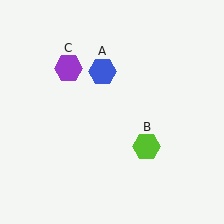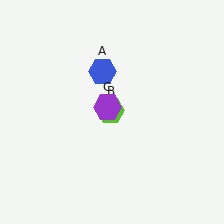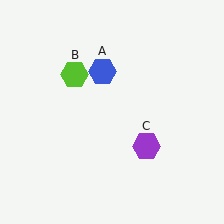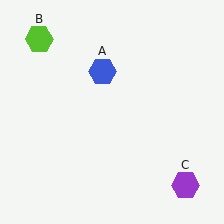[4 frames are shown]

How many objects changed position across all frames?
2 objects changed position: lime hexagon (object B), purple hexagon (object C).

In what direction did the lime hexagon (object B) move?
The lime hexagon (object B) moved up and to the left.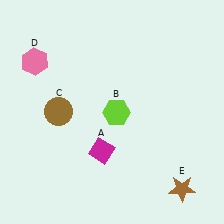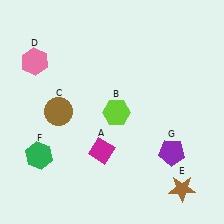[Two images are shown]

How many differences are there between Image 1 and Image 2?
There are 2 differences between the two images.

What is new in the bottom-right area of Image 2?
A purple pentagon (G) was added in the bottom-right area of Image 2.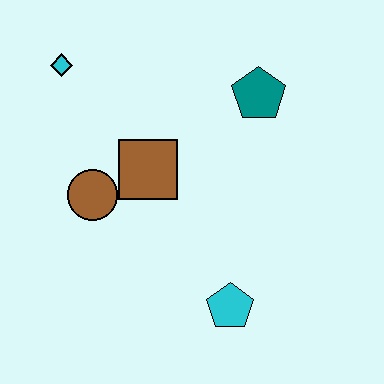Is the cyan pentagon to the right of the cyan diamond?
Yes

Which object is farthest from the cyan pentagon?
The cyan diamond is farthest from the cyan pentagon.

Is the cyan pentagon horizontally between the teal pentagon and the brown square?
Yes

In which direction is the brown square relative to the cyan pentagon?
The brown square is above the cyan pentagon.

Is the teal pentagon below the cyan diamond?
Yes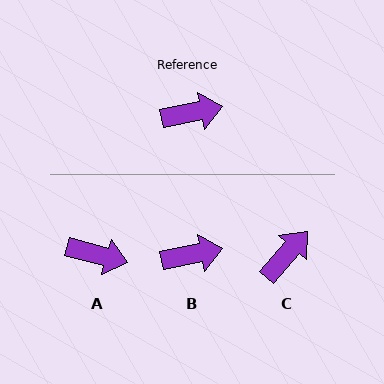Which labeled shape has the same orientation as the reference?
B.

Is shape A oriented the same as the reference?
No, it is off by about 26 degrees.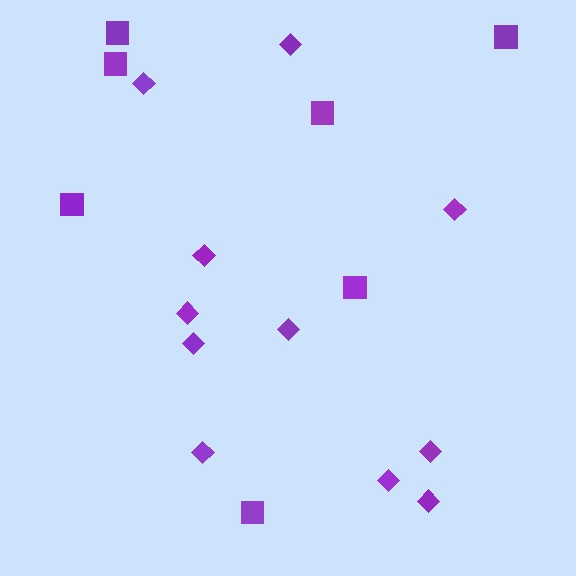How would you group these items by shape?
There are 2 groups: one group of diamonds (11) and one group of squares (7).